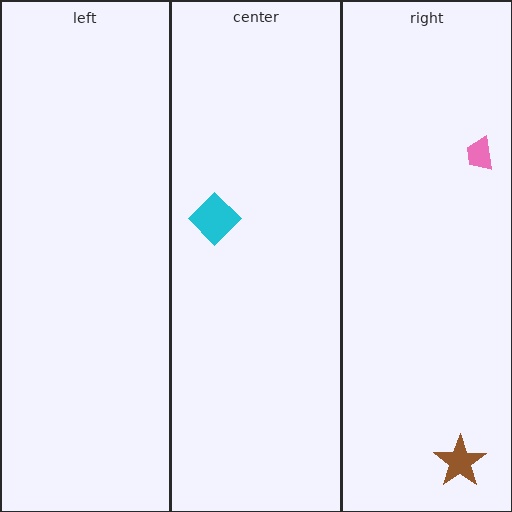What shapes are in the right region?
The pink trapezoid, the brown star.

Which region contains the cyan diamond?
The center region.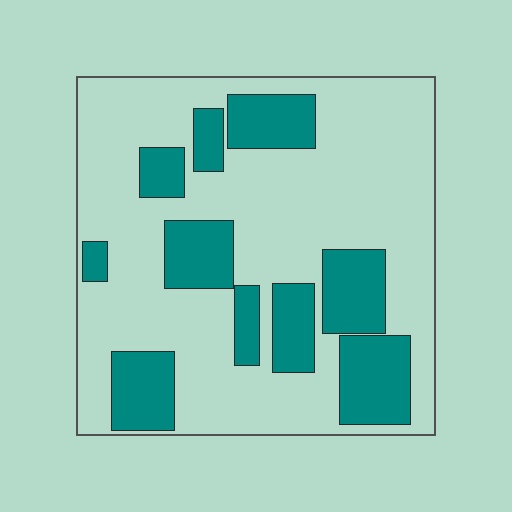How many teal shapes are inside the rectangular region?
10.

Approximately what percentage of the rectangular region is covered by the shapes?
Approximately 30%.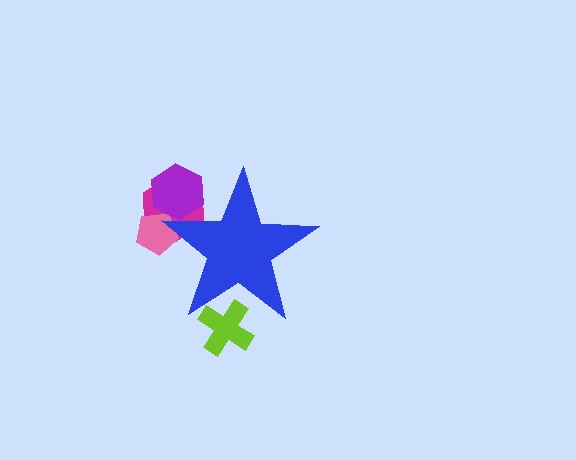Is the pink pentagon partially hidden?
Yes, the pink pentagon is partially hidden behind the blue star.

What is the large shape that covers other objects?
A blue star.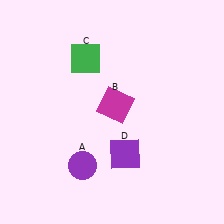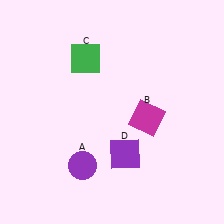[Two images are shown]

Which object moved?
The magenta square (B) moved right.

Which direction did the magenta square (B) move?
The magenta square (B) moved right.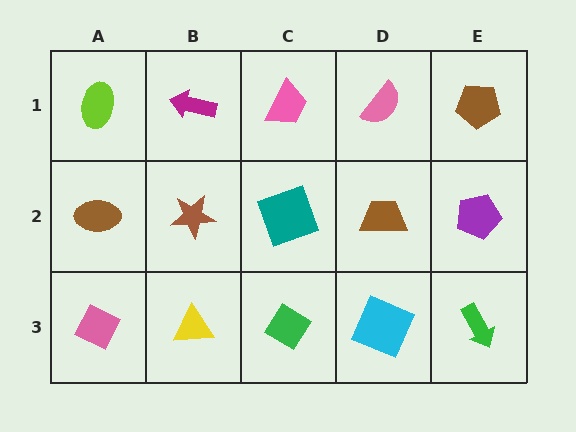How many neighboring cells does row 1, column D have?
3.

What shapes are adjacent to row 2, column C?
A pink trapezoid (row 1, column C), a green diamond (row 3, column C), a brown star (row 2, column B), a brown trapezoid (row 2, column D).